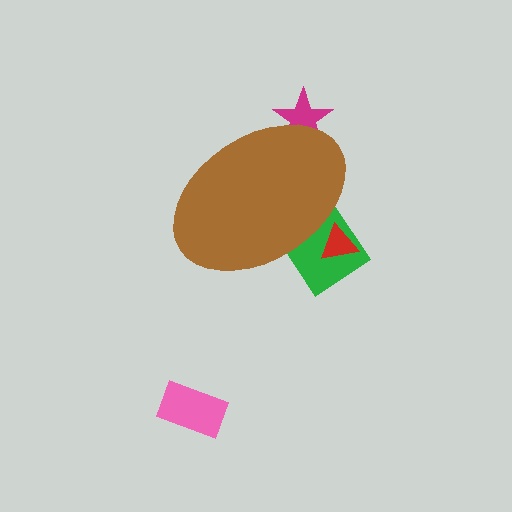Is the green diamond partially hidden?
Yes, the green diamond is partially hidden behind the brown ellipse.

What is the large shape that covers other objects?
A brown ellipse.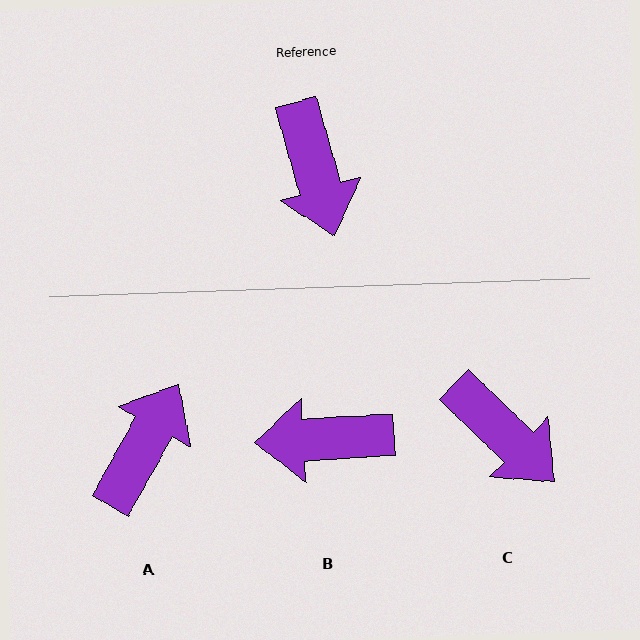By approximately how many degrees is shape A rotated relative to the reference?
Approximately 135 degrees counter-clockwise.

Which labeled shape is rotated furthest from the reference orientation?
A, about 135 degrees away.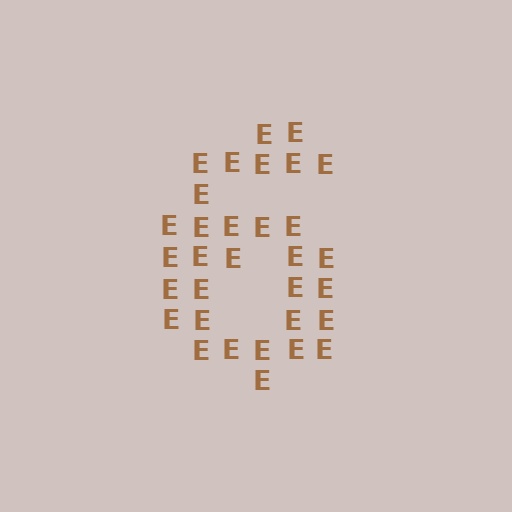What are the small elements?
The small elements are letter E's.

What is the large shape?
The large shape is the digit 6.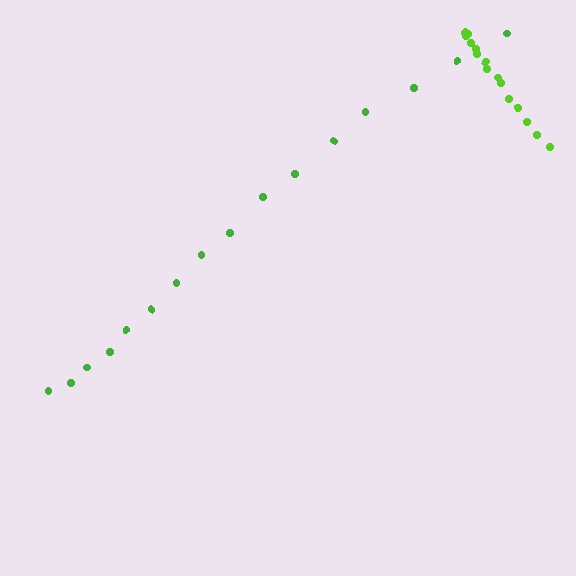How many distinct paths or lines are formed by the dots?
There are 2 distinct paths.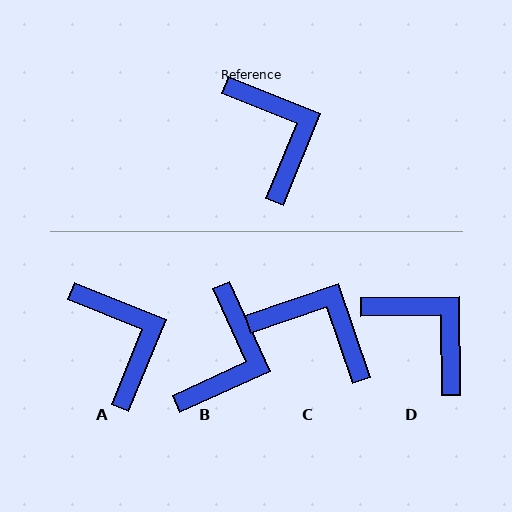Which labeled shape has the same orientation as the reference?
A.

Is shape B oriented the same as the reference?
No, it is off by about 43 degrees.